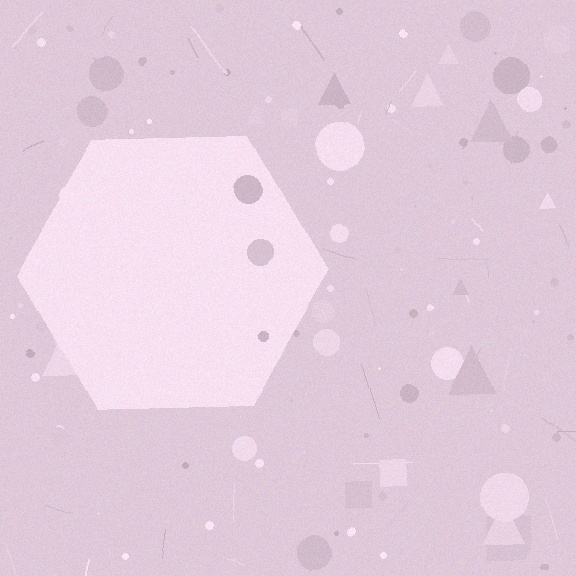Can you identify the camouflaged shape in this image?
The camouflaged shape is a hexagon.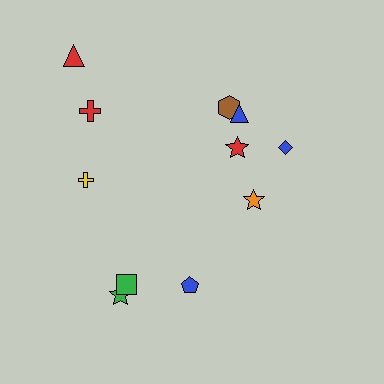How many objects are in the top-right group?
There are 5 objects.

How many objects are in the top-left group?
There are 3 objects.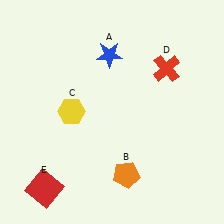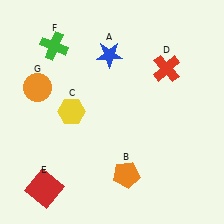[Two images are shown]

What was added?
A green cross (F), an orange circle (G) were added in Image 2.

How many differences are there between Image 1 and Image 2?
There are 2 differences between the two images.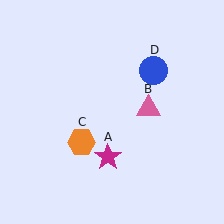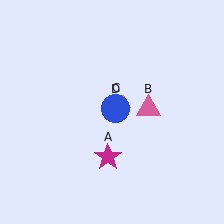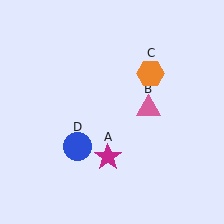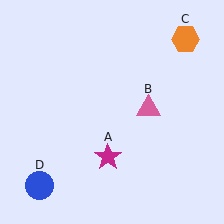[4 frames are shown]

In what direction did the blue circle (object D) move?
The blue circle (object D) moved down and to the left.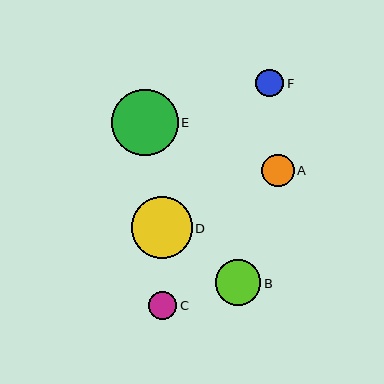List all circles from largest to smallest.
From largest to smallest: E, D, B, A, C, F.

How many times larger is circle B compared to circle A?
Circle B is approximately 1.4 times the size of circle A.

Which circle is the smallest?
Circle F is the smallest with a size of approximately 28 pixels.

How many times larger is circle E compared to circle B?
Circle E is approximately 1.5 times the size of circle B.